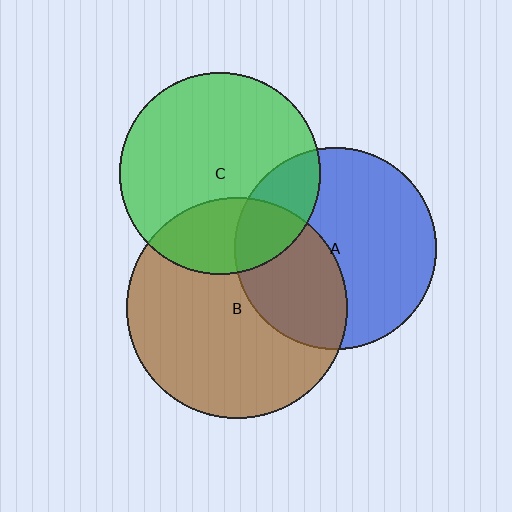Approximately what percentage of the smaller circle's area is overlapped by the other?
Approximately 40%.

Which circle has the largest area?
Circle B (brown).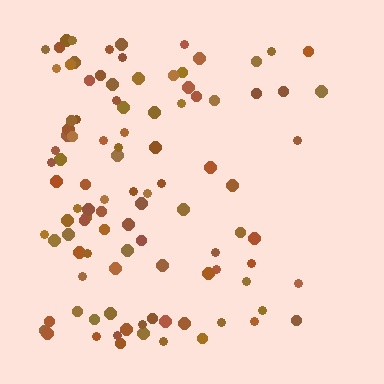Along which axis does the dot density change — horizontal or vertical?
Horizontal.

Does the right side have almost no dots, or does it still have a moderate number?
Still a moderate number, just noticeably fewer than the left.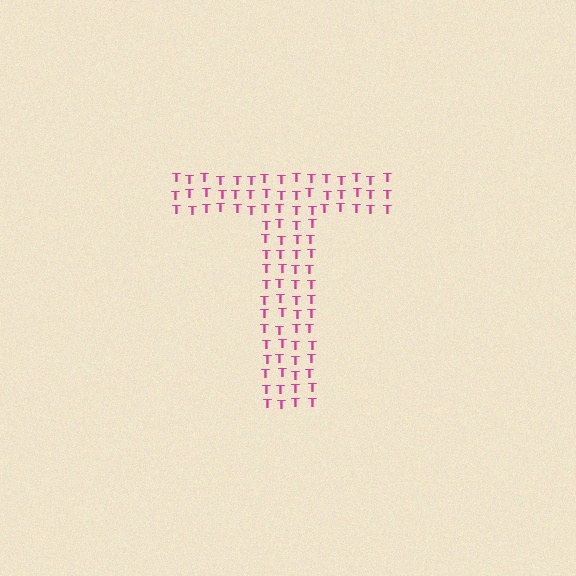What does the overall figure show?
The overall figure shows the letter T.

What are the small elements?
The small elements are letter T's.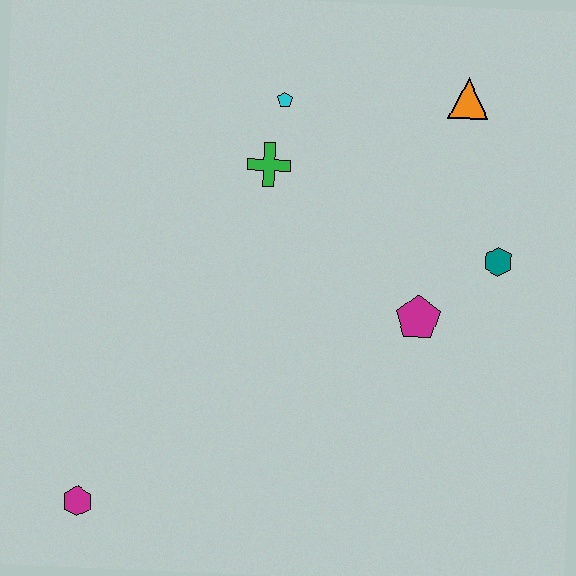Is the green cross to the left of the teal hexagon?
Yes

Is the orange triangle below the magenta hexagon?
No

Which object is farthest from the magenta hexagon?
The orange triangle is farthest from the magenta hexagon.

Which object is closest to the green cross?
The cyan pentagon is closest to the green cross.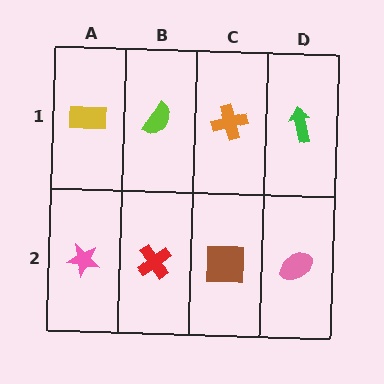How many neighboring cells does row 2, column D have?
2.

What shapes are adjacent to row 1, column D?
A pink ellipse (row 2, column D), an orange cross (row 1, column C).